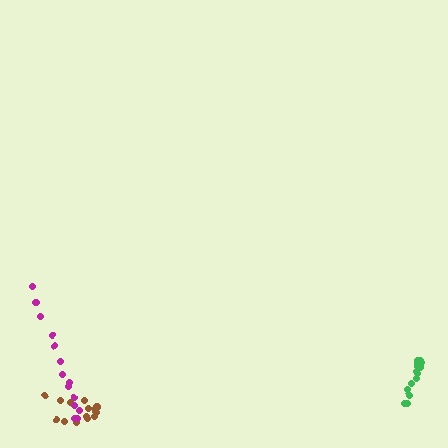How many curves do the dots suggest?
There are 3 distinct paths.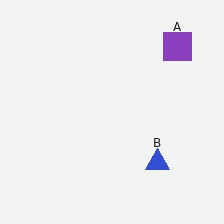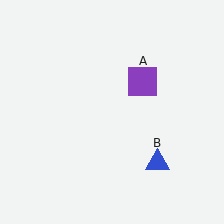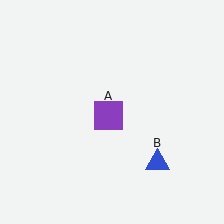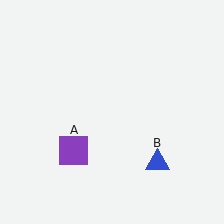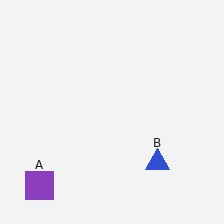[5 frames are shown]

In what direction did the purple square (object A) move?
The purple square (object A) moved down and to the left.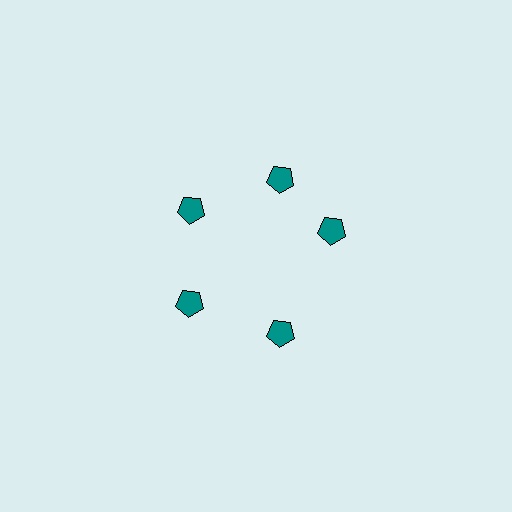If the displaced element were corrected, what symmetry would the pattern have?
It would have 5-fold rotational symmetry — the pattern would map onto itself every 72 degrees.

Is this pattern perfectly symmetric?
No. The 5 teal pentagons are arranged in a ring, but one element near the 3 o'clock position is rotated out of alignment along the ring, breaking the 5-fold rotational symmetry.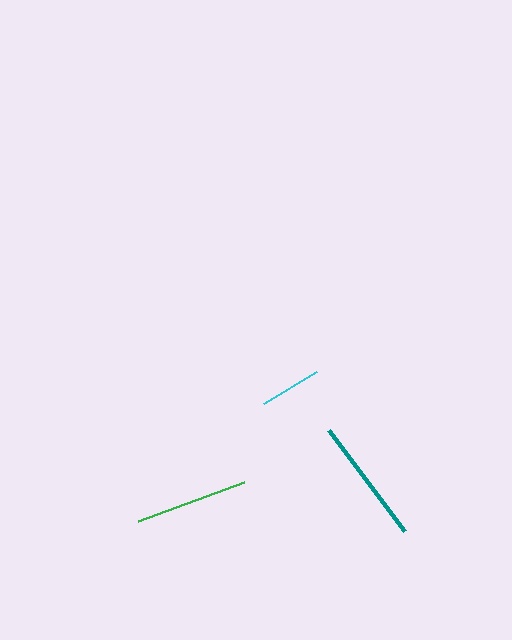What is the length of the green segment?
The green segment is approximately 113 pixels long.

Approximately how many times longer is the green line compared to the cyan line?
The green line is approximately 1.8 times the length of the cyan line.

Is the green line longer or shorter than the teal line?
The teal line is longer than the green line.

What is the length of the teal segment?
The teal segment is approximately 126 pixels long.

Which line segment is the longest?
The teal line is the longest at approximately 126 pixels.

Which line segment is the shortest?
The cyan line is the shortest at approximately 62 pixels.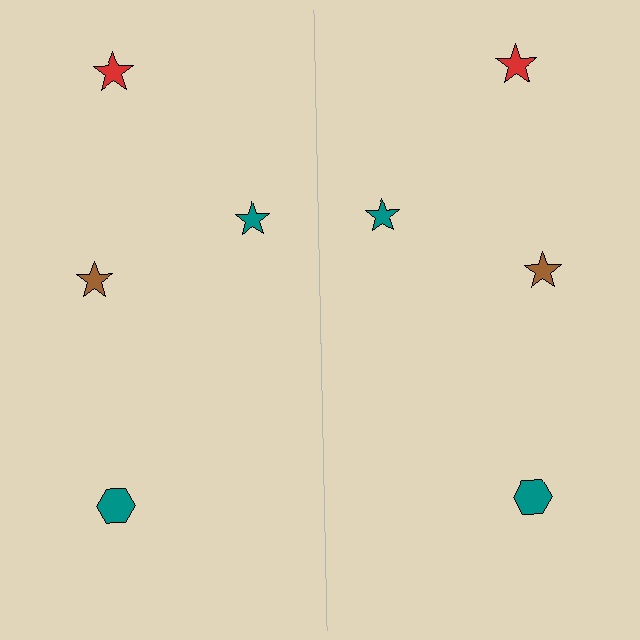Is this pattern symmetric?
Yes, this pattern has bilateral (reflection) symmetry.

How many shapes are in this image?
There are 8 shapes in this image.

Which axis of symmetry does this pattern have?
The pattern has a vertical axis of symmetry running through the center of the image.